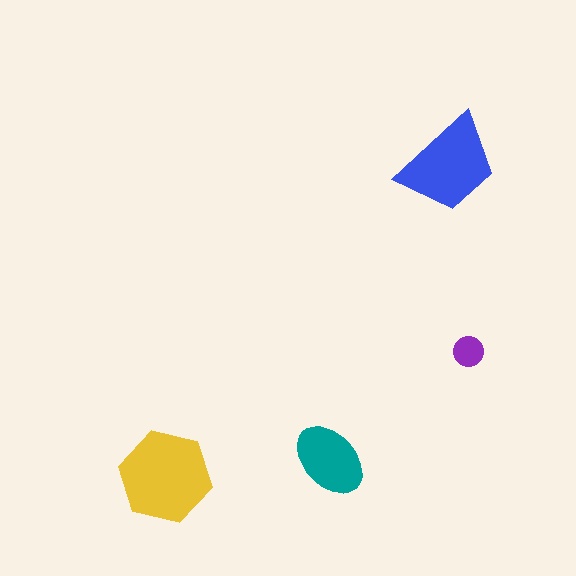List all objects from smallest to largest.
The purple circle, the teal ellipse, the blue trapezoid, the yellow hexagon.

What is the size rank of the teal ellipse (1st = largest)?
3rd.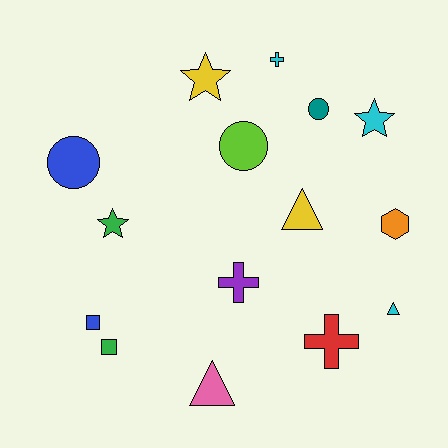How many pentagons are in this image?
There are no pentagons.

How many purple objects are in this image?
There is 1 purple object.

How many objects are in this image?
There are 15 objects.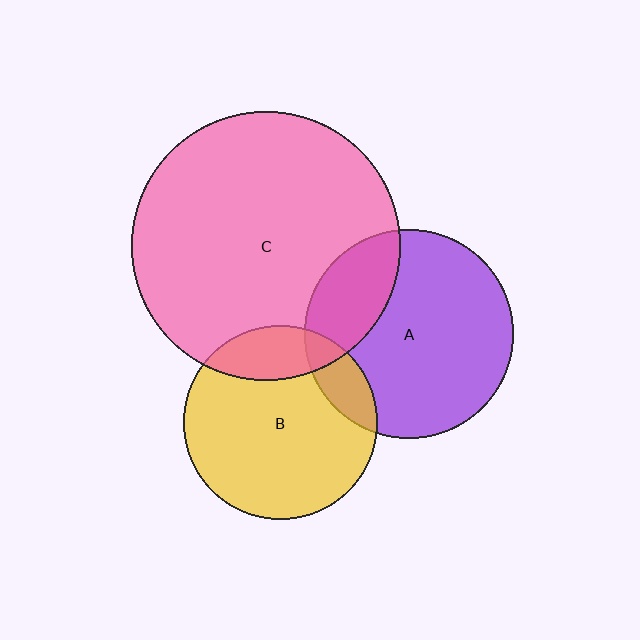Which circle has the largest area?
Circle C (pink).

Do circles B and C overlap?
Yes.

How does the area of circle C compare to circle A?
Approximately 1.7 times.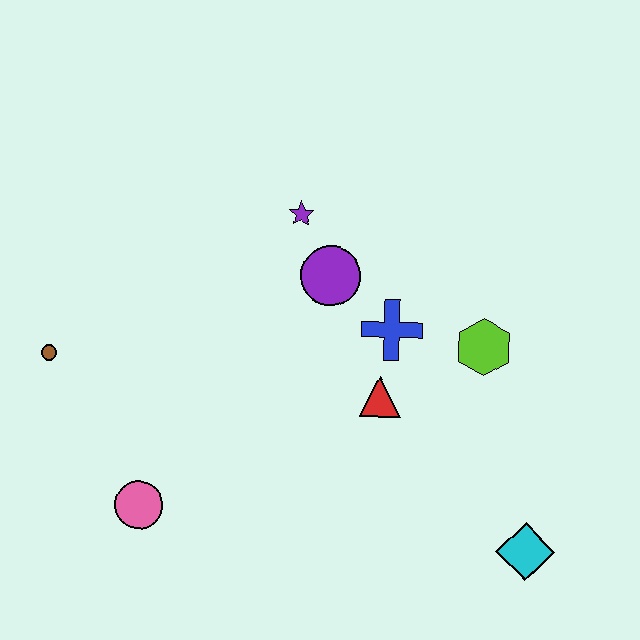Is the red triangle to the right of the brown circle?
Yes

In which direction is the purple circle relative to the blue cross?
The purple circle is to the left of the blue cross.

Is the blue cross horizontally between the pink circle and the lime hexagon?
Yes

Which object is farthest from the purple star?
The cyan diamond is farthest from the purple star.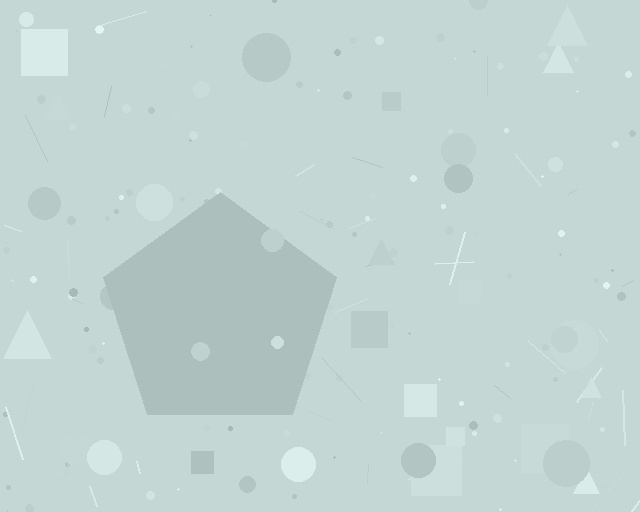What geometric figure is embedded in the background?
A pentagon is embedded in the background.